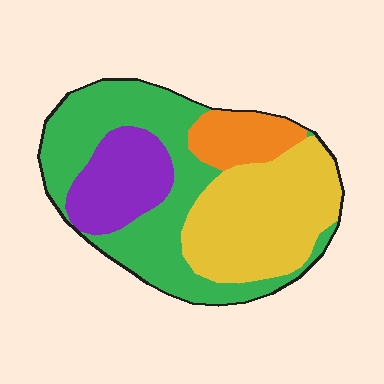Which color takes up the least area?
Orange, at roughly 10%.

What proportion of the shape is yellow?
Yellow covers 33% of the shape.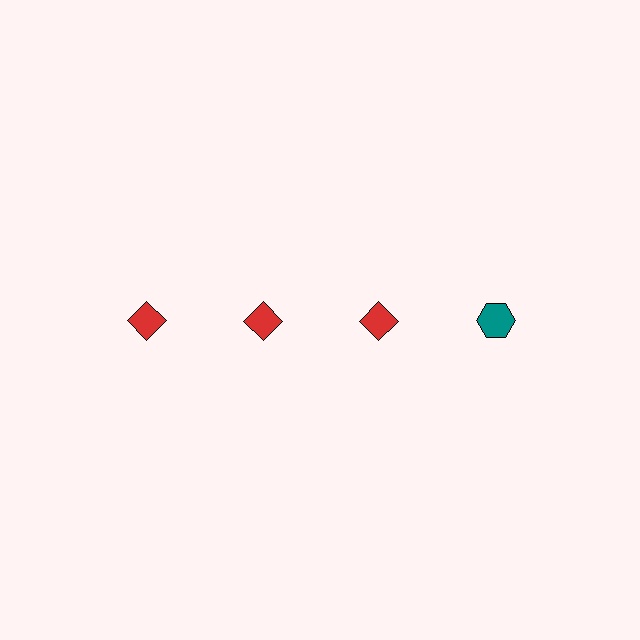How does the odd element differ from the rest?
It differs in both color (teal instead of red) and shape (hexagon instead of diamond).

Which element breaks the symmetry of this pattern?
The teal hexagon in the top row, second from right column breaks the symmetry. All other shapes are red diamonds.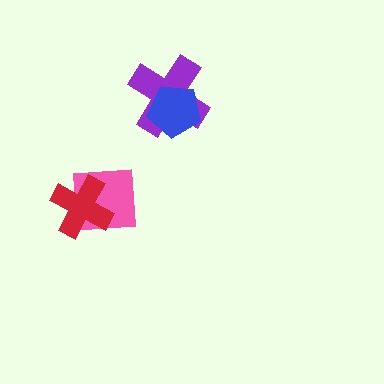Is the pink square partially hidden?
Yes, it is partially covered by another shape.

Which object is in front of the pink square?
The red cross is in front of the pink square.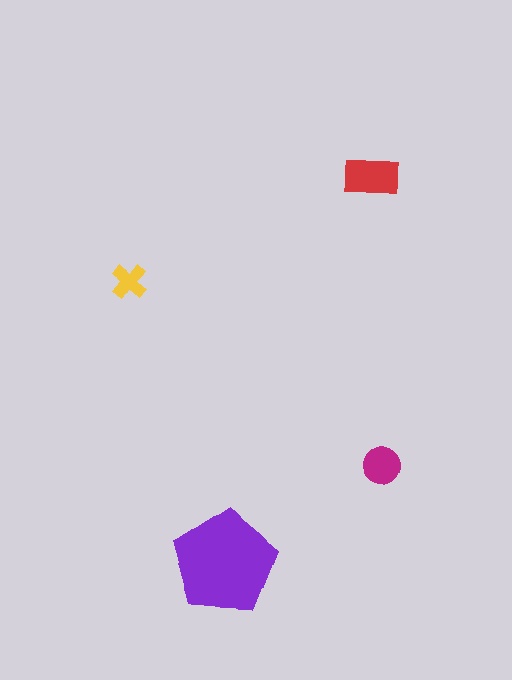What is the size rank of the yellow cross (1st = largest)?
4th.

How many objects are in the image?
There are 4 objects in the image.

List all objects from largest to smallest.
The purple pentagon, the red rectangle, the magenta circle, the yellow cross.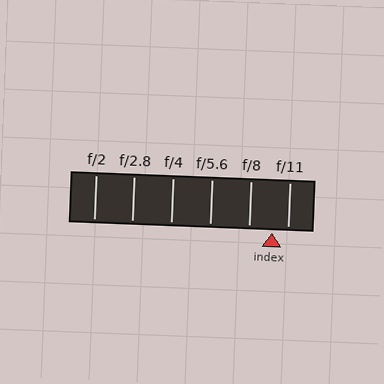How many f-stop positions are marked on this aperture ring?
There are 6 f-stop positions marked.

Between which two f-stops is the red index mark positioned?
The index mark is between f/8 and f/11.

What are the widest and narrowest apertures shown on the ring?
The widest aperture shown is f/2 and the narrowest is f/11.